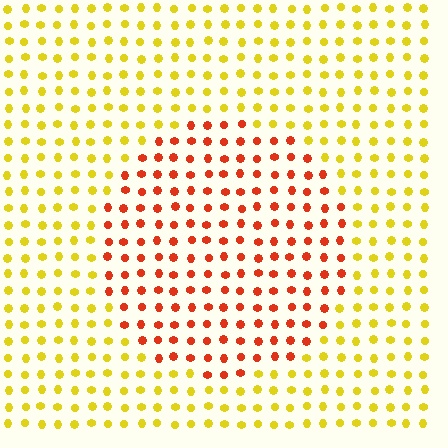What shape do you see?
I see a circle.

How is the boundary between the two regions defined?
The boundary is defined purely by a slight shift in hue (about 48 degrees). Spacing, size, and orientation are identical on both sides.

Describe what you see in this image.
The image is filled with small yellow elements in a uniform arrangement. A circle-shaped region is visible where the elements are tinted to a slightly different hue, forming a subtle color boundary.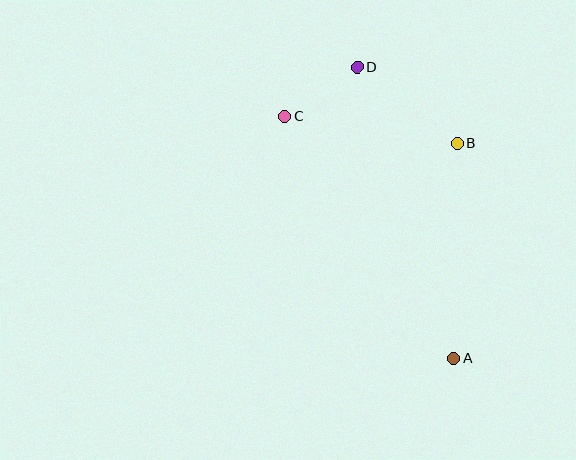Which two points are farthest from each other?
Points A and D are farthest from each other.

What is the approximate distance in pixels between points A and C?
The distance between A and C is approximately 295 pixels.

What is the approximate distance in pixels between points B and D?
The distance between B and D is approximately 126 pixels.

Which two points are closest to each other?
Points C and D are closest to each other.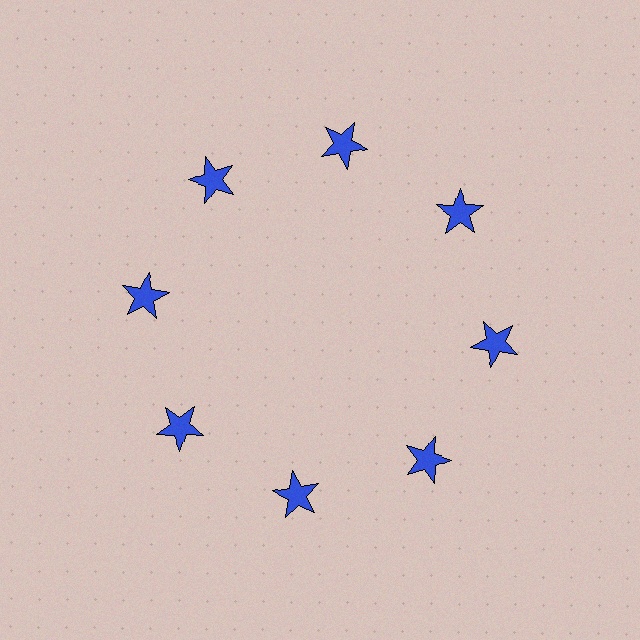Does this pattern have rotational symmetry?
Yes, this pattern has 8-fold rotational symmetry. It looks the same after rotating 45 degrees around the center.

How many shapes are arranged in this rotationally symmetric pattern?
There are 8 shapes, arranged in 8 groups of 1.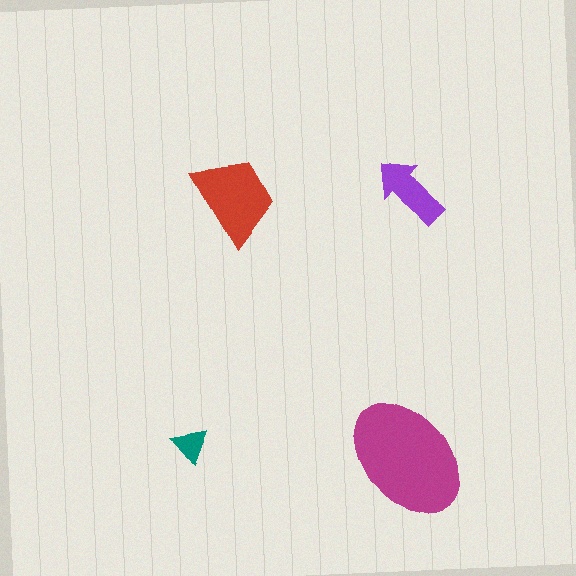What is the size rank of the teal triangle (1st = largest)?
4th.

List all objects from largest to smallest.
The magenta ellipse, the red trapezoid, the purple arrow, the teal triangle.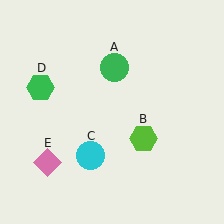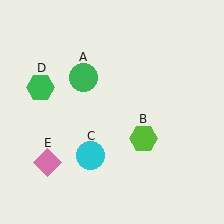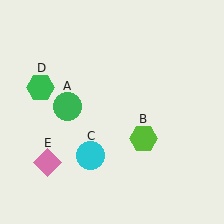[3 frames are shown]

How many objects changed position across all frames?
1 object changed position: green circle (object A).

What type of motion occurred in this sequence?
The green circle (object A) rotated counterclockwise around the center of the scene.